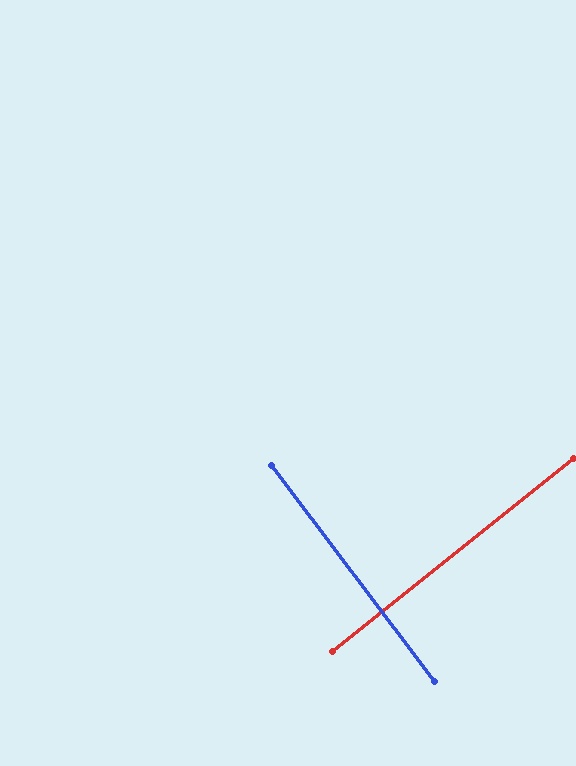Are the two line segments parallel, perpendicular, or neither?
Perpendicular — they meet at approximately 88°.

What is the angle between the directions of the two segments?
Approximately 88 degrees.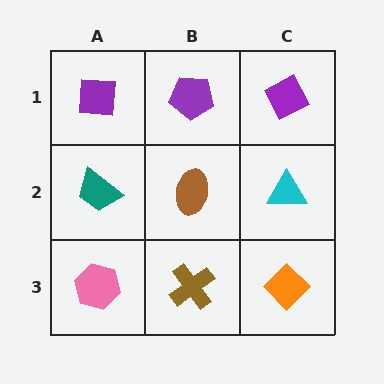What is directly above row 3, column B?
A brown ellipse.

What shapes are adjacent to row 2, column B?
A purple pentagon (row 1, column B), a brown cross (row 3, column B), a teal trapezoid (row 2, column A), a cyan triangle (row 2, column C).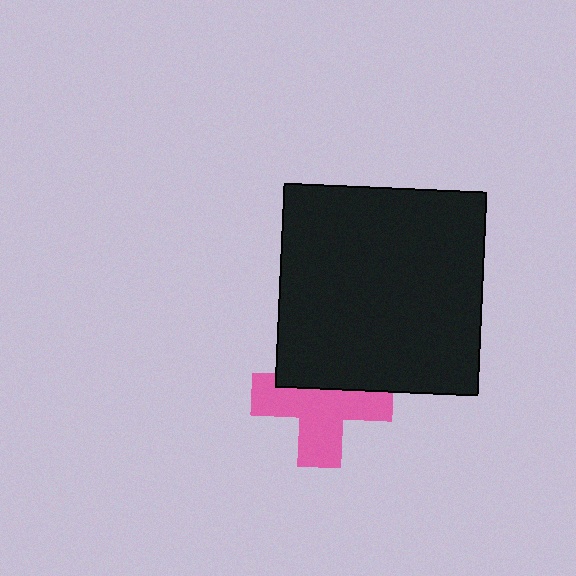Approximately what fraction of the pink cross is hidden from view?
Roughly 36% of the pink cross is hidden behind the black square.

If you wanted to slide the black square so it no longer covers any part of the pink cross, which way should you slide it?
Slide it up — that is the most direct way to separate the two shapes.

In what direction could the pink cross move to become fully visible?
The pink cross could move down. That would shift it out from behind the black square entirely.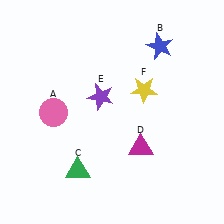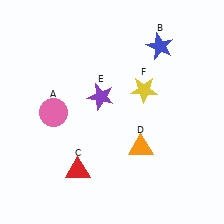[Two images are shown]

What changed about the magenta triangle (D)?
In Image 1, D is magenta. In Image 2, it changed to orange.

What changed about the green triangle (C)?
In Image 1, C is green. In Image 2, it changed to red.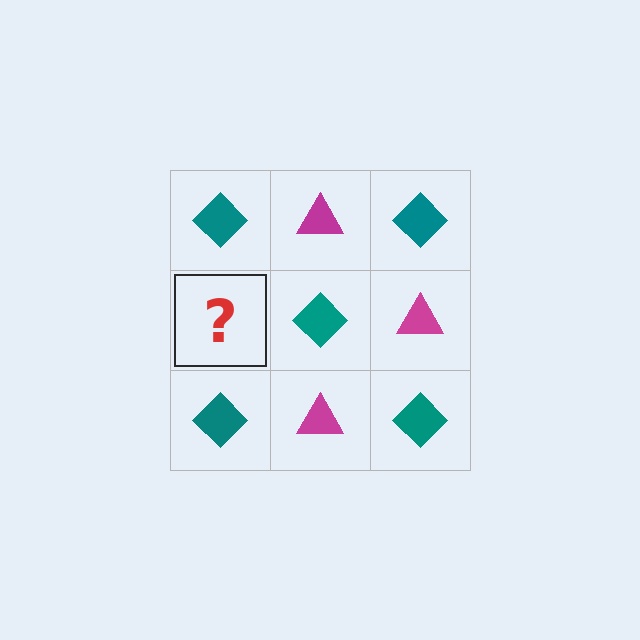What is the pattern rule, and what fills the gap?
The rule is that it alternates teal diamond and magenta triangle in a checkerboard pattern. The gap should be filled with a magenta triangle.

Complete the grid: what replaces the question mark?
The question mark should be replaced with a magenta triangle.